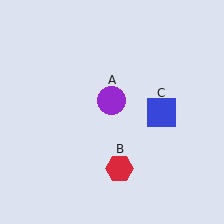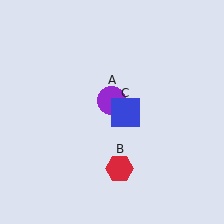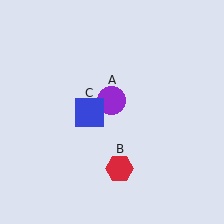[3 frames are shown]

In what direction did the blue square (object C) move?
The blue square (object C) moved left.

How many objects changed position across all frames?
1 object changed position: blue square (object C).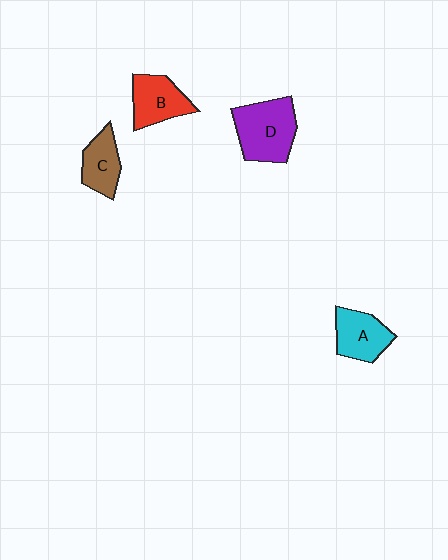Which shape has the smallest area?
Shape C (brown).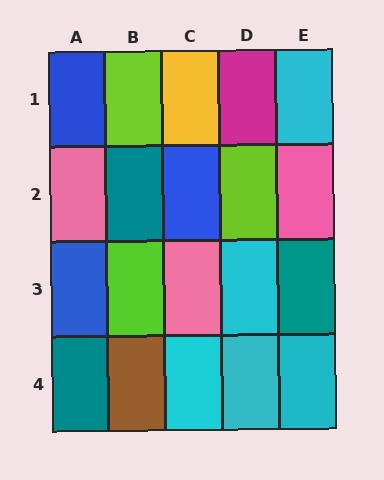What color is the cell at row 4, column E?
Cyan.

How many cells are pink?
3 cells are pink.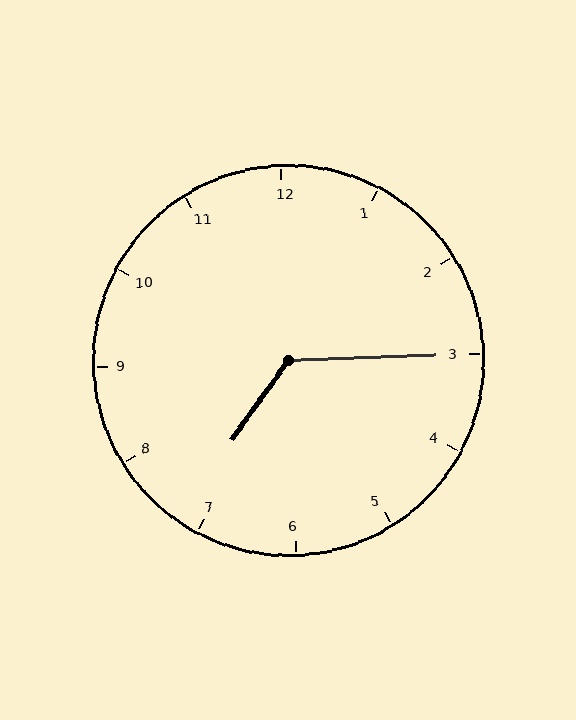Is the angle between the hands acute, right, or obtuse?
It is obtuse.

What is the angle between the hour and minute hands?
Approximately 128 degrees.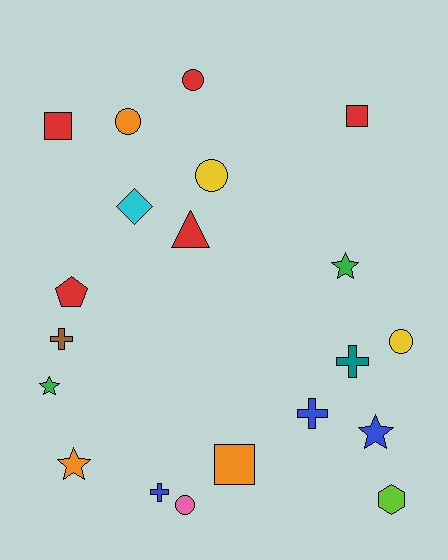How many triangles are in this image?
There is 1 triangle.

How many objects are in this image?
There are 20 objects.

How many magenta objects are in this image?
There are no magenta objects.